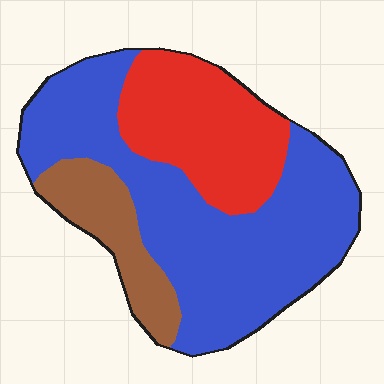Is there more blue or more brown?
Blue.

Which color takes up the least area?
Brown, at roughly 15%.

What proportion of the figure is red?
Red covers around 25% of the figure.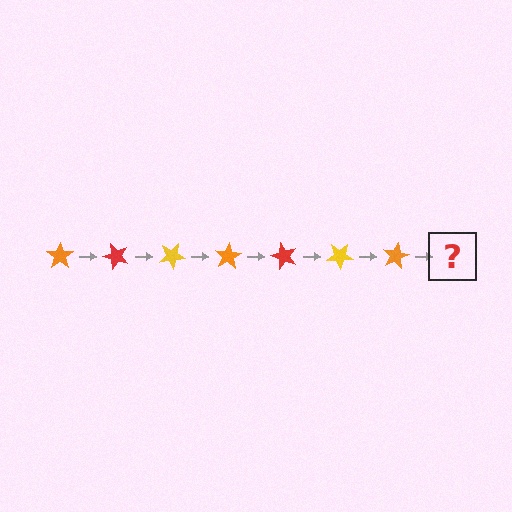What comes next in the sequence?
The next element should be a red star, rotated 350 degrees from the start.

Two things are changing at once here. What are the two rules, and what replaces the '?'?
The two rules are that it rotates 50 degrees each step and the color cycles through orange, red, and yellow. The '?' should be a red star, rotated 350 degrees from the start.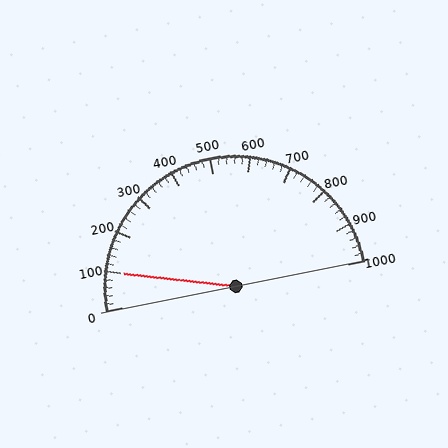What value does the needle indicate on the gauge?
The needle indicates approximately 100.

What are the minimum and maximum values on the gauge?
The gauge ranges from 0 to 1000.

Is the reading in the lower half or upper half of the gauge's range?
The reading is in the lower half of the range (0 to 1000).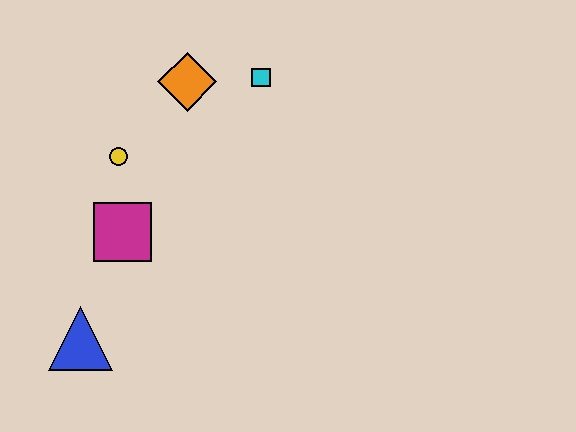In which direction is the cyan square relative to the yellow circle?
The cyan square is to the right of the yellow circle.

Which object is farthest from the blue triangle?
The cyan square is farthest from the blue triangle.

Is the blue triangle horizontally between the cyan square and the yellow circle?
No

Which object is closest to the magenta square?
The yellow circle is closest to the magenta square.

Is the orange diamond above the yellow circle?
Yes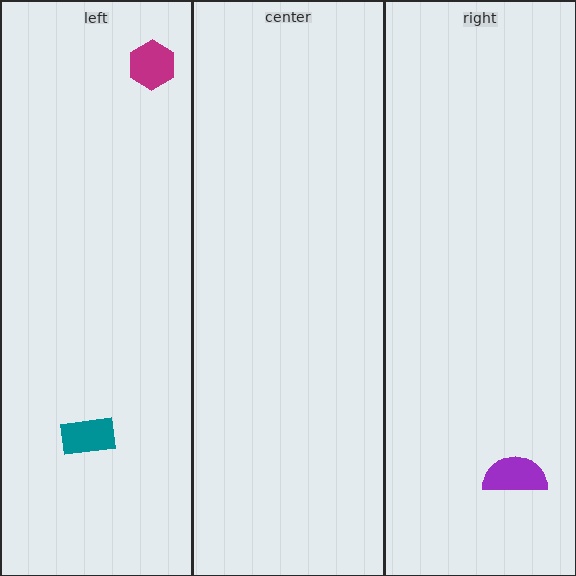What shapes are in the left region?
The magenta hexagon, the teal rectangle.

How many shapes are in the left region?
2.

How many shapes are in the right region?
1.